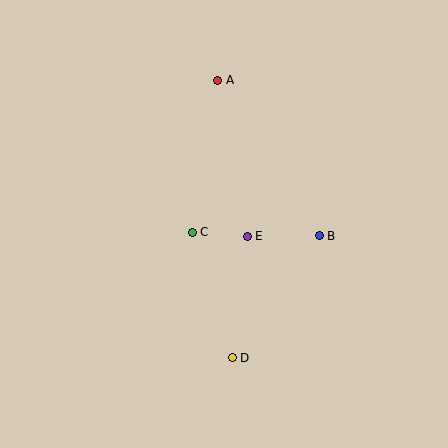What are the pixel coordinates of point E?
Point E is at (247, 236).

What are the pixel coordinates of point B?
Point B is at (319, 236).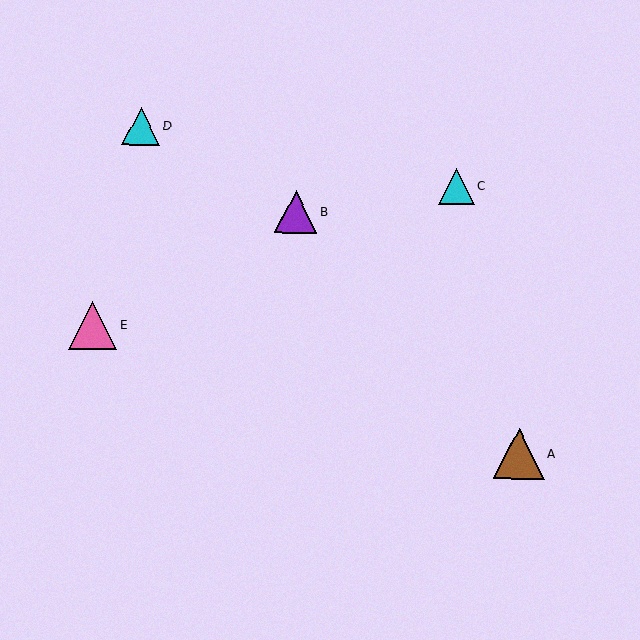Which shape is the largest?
The brown triangle (labeled A) is the largest.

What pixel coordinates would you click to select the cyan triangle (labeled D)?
Click at (141, 126) to select the cyan triangle D.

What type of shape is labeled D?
Shape D is a cyan triangle.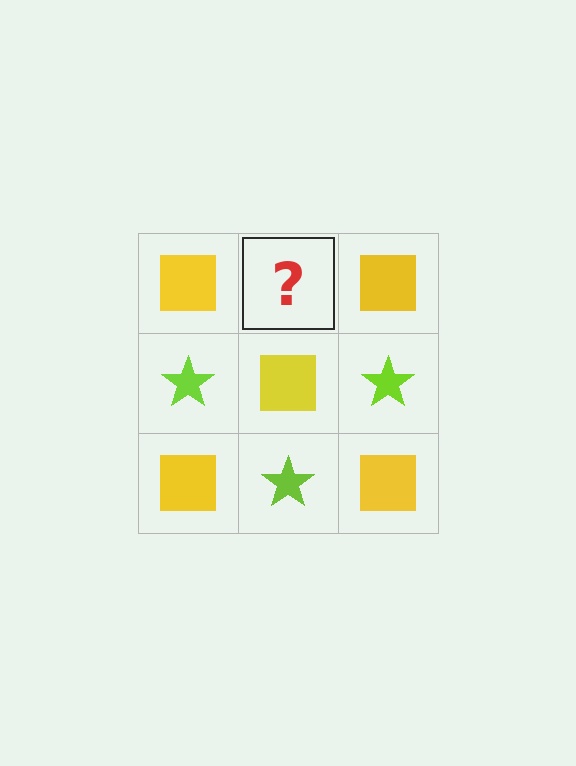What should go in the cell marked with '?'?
The missing cell should contain a lime star.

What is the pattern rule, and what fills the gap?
The rule is that it alternates yellow square and lime star in a checkerboard pattern. The gap should be filled with a lime star.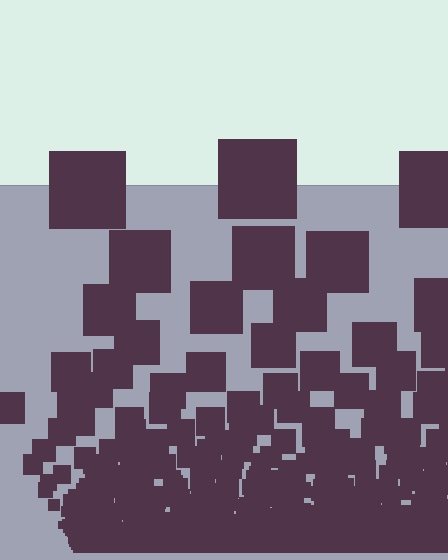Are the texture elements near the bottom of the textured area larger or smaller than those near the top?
Smaller. The gradient is inverted — elements near the bottom are smaller and denser.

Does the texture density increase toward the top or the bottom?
Density increases toward the bottom.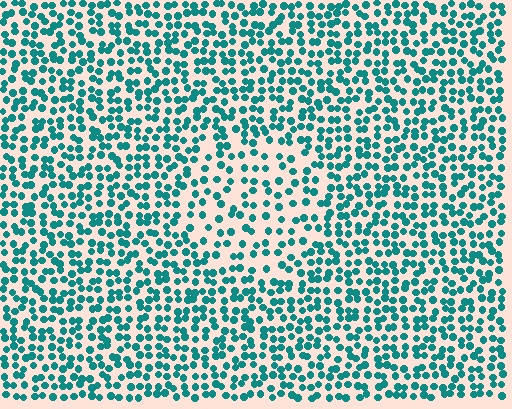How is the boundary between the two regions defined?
The boundary is defined by a change in element density (approximately 1.7x ratio). All elements are the same color, size, and shape.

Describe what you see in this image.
The image contains small teal elements arranged at two different densities. A circle-shaped region is visible where the elements are less densely packed than the surrounding area.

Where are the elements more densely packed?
The elements are more densely packed outside the circle boundary.